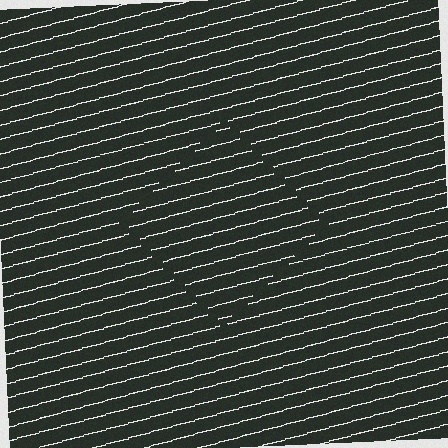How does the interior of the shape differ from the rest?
The interior of the shape contains the same grating, shifted by half a period — the contour is defined by the phase discontinuity where line-ends from the inner and outer gratings abut.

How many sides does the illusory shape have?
4 sides — the line-ends trace a square.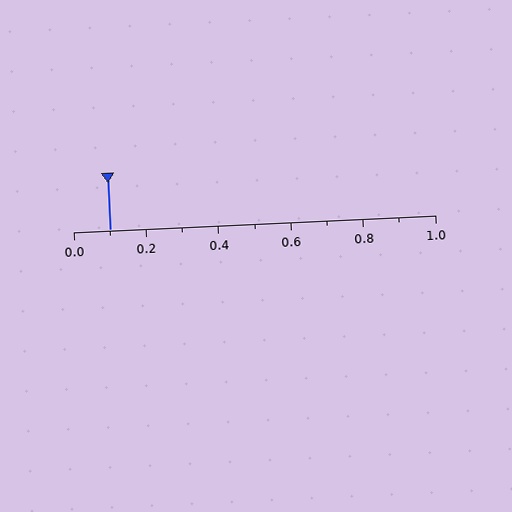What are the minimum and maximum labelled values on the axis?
The axis runs from 0.0 to 1.0.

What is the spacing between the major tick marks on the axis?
The major ticks are spaced 0.2 apart.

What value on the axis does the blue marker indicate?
The marker indicates approximately 0.1.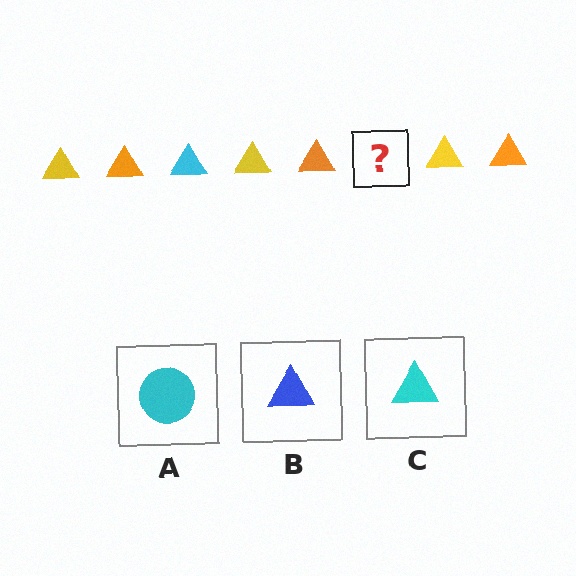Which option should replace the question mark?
Option C.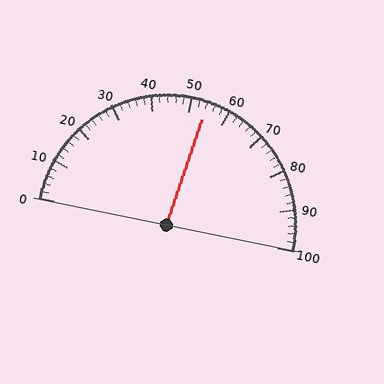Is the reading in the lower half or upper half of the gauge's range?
The reading is in the upper half of the range (0 to 100).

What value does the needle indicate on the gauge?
The needle indicates approximately 54.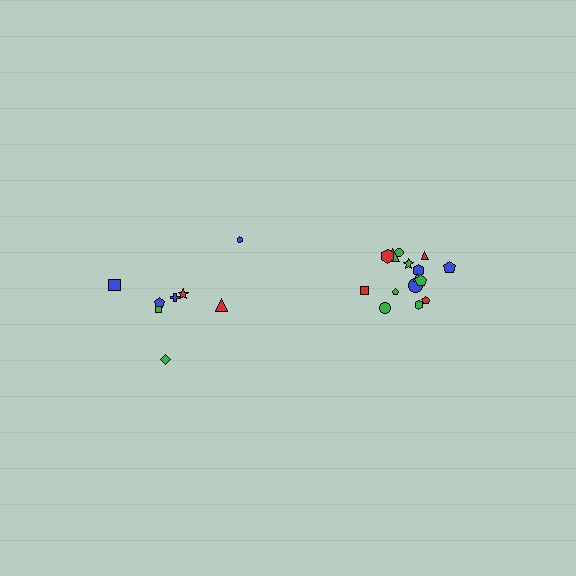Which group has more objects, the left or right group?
The right group.